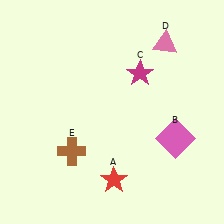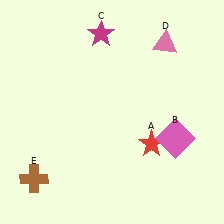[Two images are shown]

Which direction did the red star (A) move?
The red star (A) moved right.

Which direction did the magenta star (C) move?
The magenta star (C) moved up.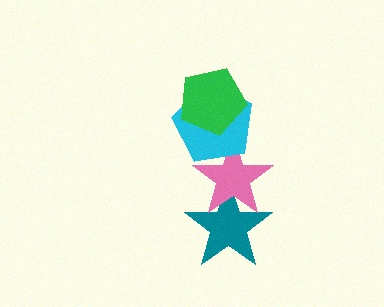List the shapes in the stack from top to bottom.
From top to bottom: the green pentagon, the cyan pentagon, the pink star, the teal star.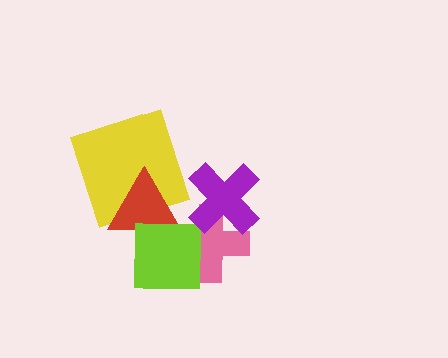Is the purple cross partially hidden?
No, no other shape covers it.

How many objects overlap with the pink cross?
2 objects overlap with the pink cross.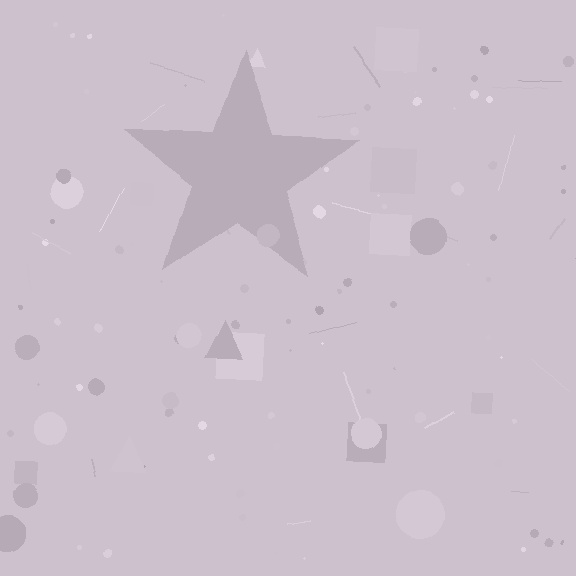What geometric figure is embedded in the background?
A star is embedded in the background.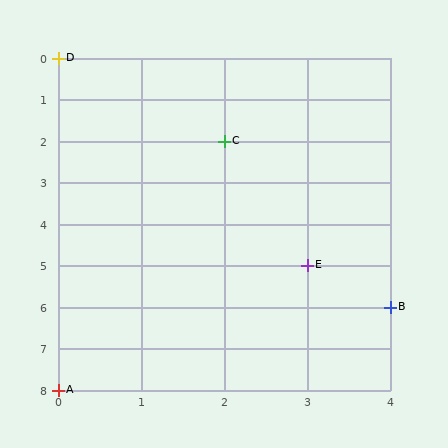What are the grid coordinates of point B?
Point B is at grid coordinates (4, 6).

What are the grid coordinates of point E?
Point E is at grid coordinates (3, 5).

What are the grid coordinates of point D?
Point D is at grid coordinates (0, 0).